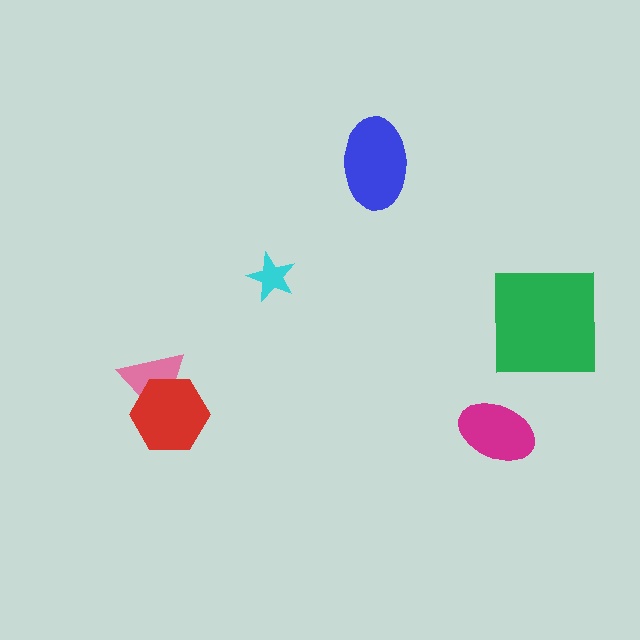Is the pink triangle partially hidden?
Yes, it is partially covered by another shape.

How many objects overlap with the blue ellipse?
0 objects overlap with the blue ellipse.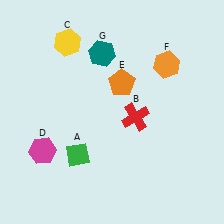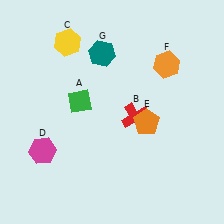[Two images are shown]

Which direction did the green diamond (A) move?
The green diamond (A) moved up.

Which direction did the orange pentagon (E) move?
The orange pentagon (E) moved down.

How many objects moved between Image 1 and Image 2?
2 objects moved between the two images.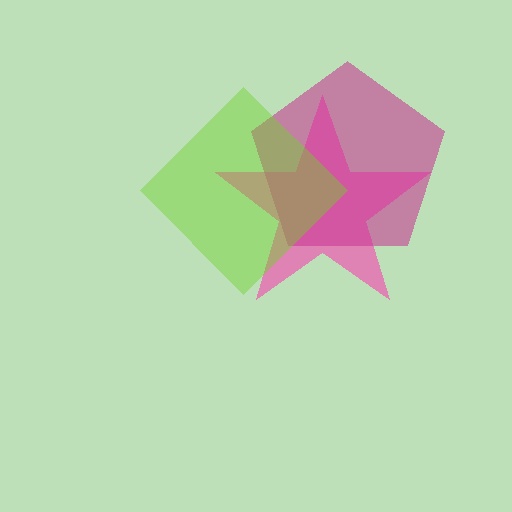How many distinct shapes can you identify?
There are 3 distinct shapes: a pink star, a magenta pentagon, a lime diamond.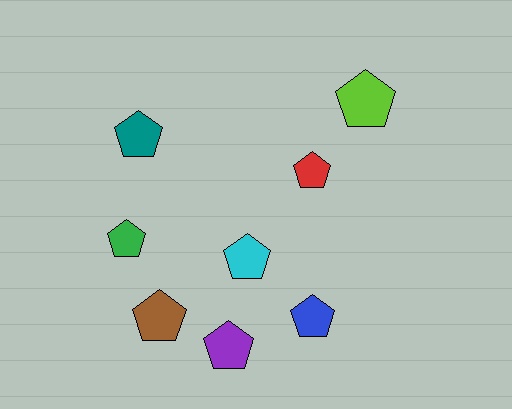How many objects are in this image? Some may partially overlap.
There are 8 objects.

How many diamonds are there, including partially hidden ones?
There are no diamonds.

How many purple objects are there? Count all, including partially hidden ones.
There is 1 purple object.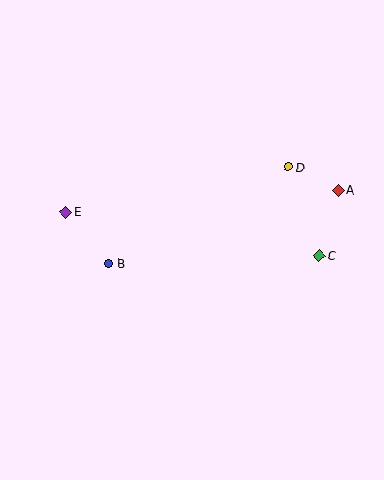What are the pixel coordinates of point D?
Point D is at (288, 167).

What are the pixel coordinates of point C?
Point C is at (320, 256).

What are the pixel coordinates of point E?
Point E is at (66, 212).